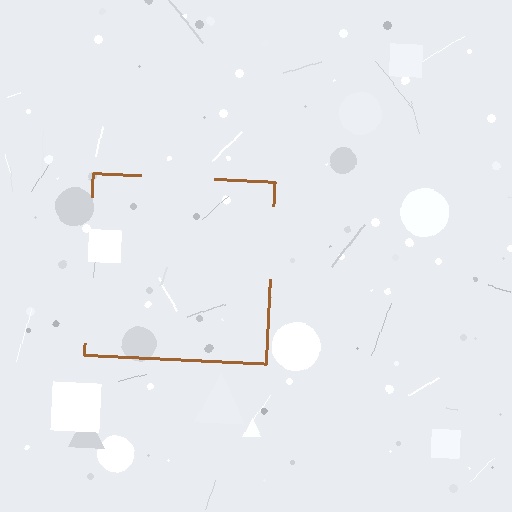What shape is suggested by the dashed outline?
The dashed outline suggests a square.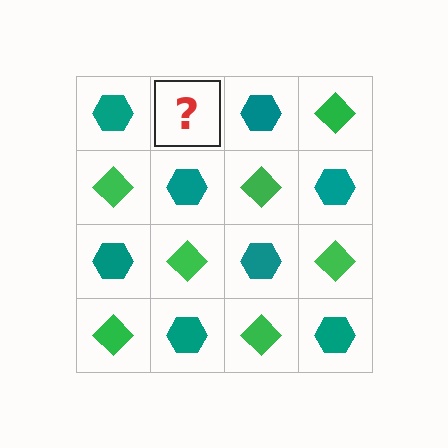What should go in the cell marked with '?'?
The missing cell should contain a green diamond.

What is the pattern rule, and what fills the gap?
The rule is that it alternates teal hexagon and green diamond in a checkerboard pattern. The gap should be filled with a green diamond.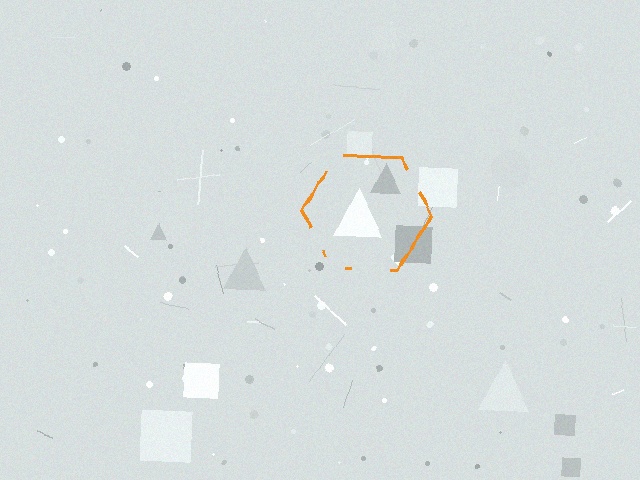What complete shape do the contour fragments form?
The contour fragments form a hexagon.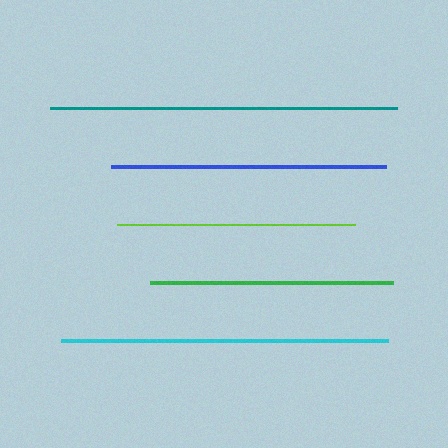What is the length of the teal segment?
The teal segment is approximately 347 pixels long.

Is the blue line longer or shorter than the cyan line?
The cyan line is longer than the blue line.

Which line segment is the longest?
The teal line is the longest at approximately 347 pixels.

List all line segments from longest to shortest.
From longest to shortest: teal, cyan, blue, green, lime.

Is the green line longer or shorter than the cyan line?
The cyan line is longer than the green line.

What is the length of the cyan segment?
The cyan segment is approximately 327 pixels long.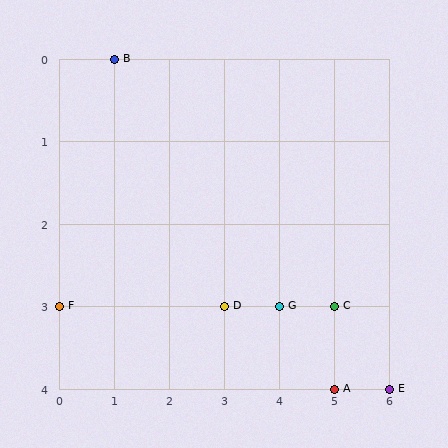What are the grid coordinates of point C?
Point C is at grid coordinates (5, 3).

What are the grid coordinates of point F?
Point F is at grid coordinates (0, 3).